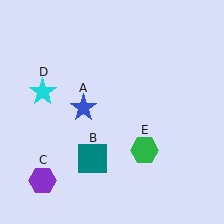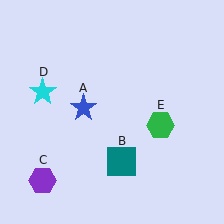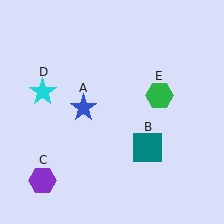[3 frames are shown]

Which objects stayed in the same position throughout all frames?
Blue star (object A) and purple hexagon (object C) and cyan star (object D) remained stationary.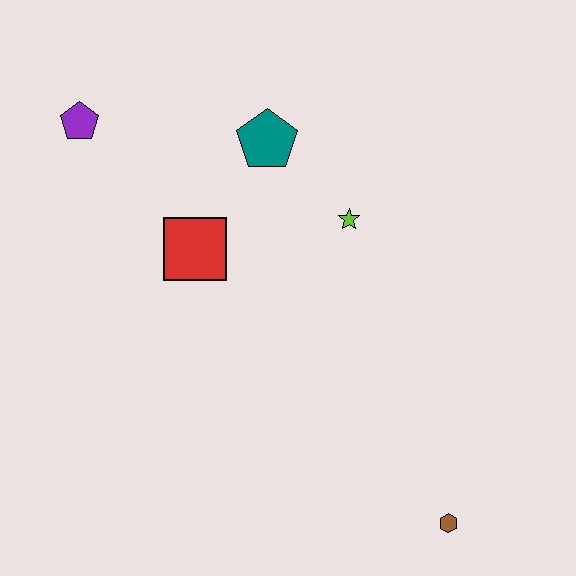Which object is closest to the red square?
The teal pentagon is closest to the red square.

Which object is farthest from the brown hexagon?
The purple pentagon is farthest from the brown hexagon.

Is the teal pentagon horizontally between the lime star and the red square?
Yes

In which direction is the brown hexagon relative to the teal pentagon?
The brown hexagon is below the teal pentagon.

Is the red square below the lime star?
Yes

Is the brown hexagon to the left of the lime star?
No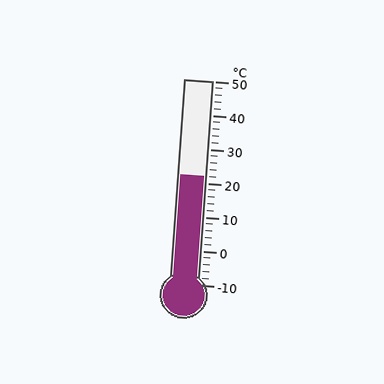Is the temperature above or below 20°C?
The temperature is above 20°C.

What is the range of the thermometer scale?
The thermometer scale ranges from -10°C to 50°C.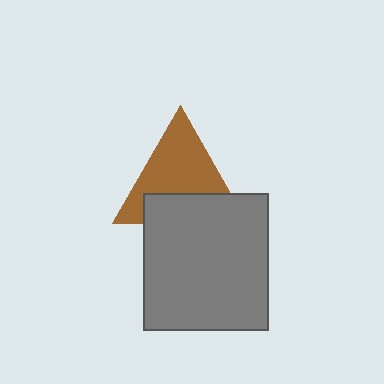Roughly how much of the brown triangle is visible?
About half of it is visible (roughly 64%).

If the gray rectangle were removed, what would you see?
You would see the complete brown triangle.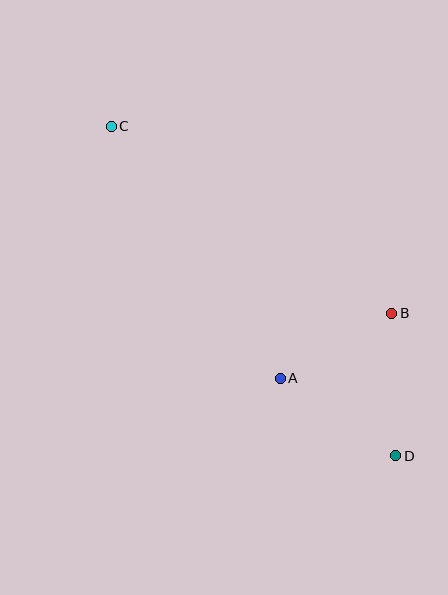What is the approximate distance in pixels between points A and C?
The distance between A and C is approximately 303 pixels.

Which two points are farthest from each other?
Points C and D are farthest from each other.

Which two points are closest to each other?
Points A and B are closest to each other.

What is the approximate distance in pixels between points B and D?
The distance between B and D is approximately 143 pixels.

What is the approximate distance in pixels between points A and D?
The distance between A and D is approximately 139 pixels.